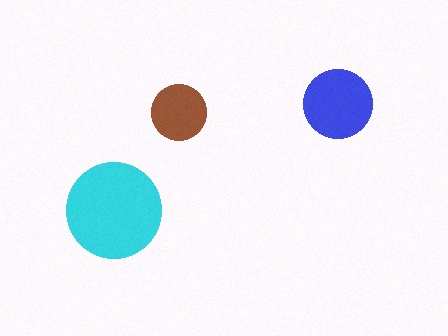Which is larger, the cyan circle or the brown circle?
The cyan one.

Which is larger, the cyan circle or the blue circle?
The cyan one.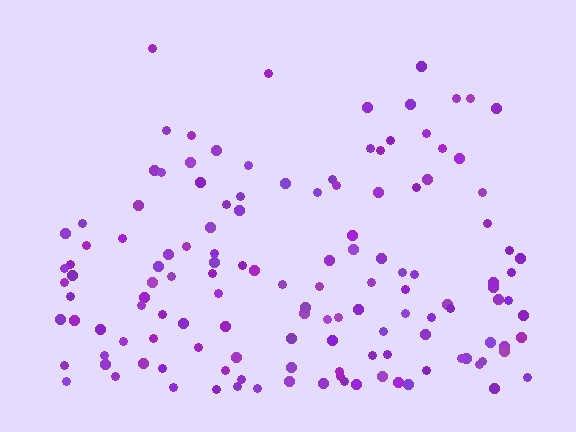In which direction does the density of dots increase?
From top to bottom, with the bottom side densest.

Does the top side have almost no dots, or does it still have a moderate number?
Still a moderate number, just noticeably fewer than the bottom.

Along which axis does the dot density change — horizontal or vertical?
Vertical.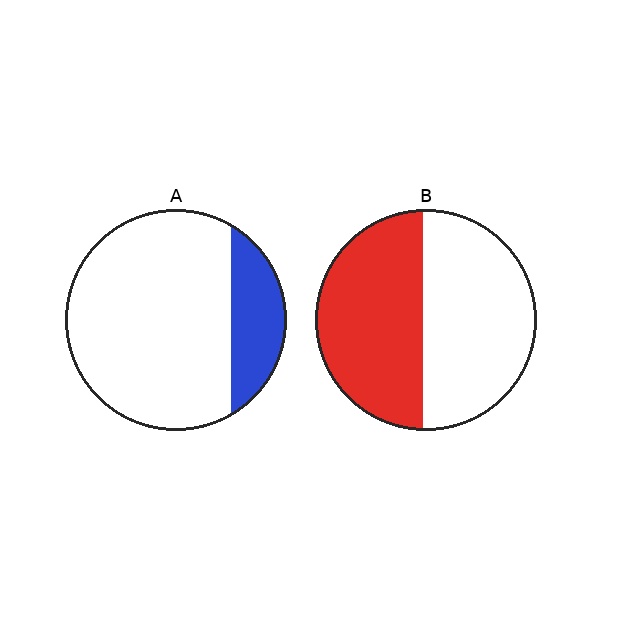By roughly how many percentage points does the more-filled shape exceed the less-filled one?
By roughly 30 percentage points (B over A).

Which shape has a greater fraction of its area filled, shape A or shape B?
Shape B.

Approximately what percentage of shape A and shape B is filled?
A is approximately 20% and B is approximately 50%.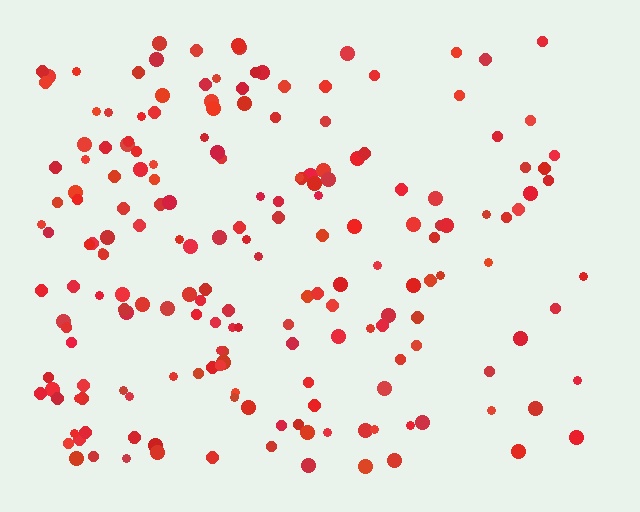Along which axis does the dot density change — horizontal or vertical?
Horizontal.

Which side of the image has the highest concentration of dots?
The left.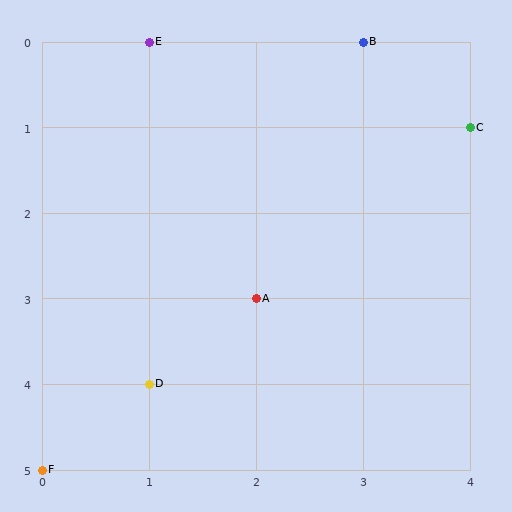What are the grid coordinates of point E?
Point E is at grid coordinates (1, 0).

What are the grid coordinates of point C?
Point C is at grid coordinates (4, 1).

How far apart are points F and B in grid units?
Points F and B are 3 columns and 5 rows apart (about 5.8 grid units diagonally).